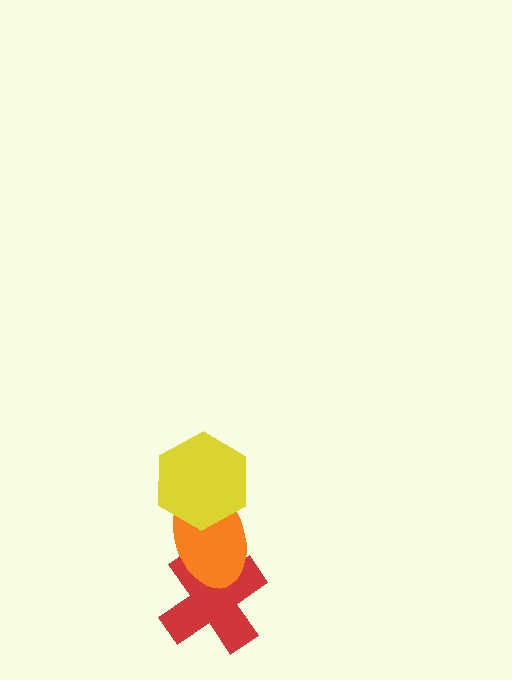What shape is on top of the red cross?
The orange ellipse is on top of the red cross.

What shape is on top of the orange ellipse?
The yellow hexagon is on top of the orange ellipse.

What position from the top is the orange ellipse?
The orange ellipse is 2nd from the top.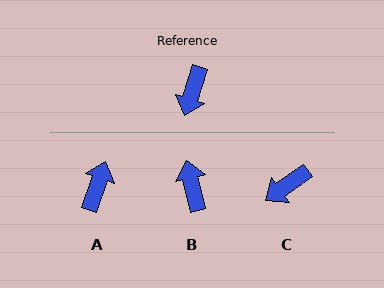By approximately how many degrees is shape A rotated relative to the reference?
Approximately 178 degrees counter-clockwise.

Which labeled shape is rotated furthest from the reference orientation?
A, about 178 degrees away.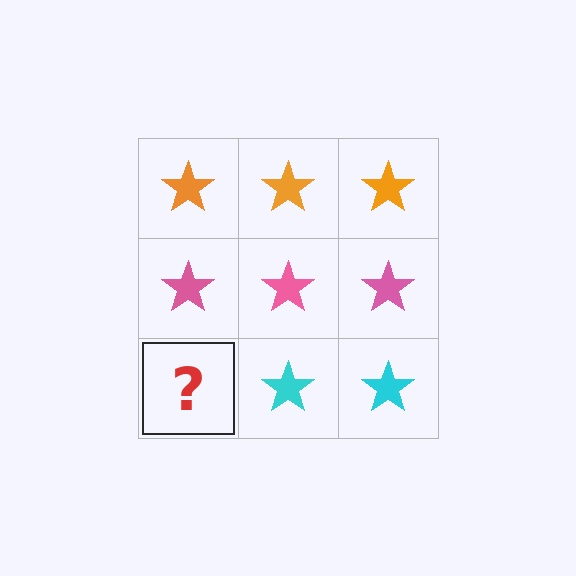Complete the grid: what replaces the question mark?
The question mark should be replaced with a cyan star.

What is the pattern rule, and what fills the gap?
The rule is that each row has a consistent color. The gap should be filled with a cyan star.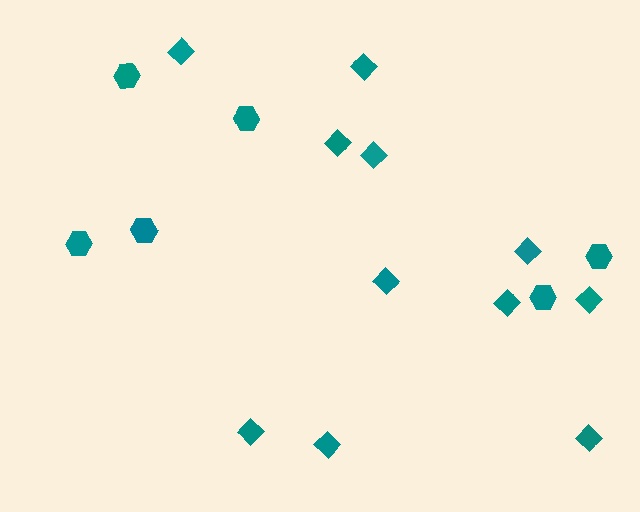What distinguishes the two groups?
There are 2 groups: one group of hexagons (6) and one group of diamonds (11).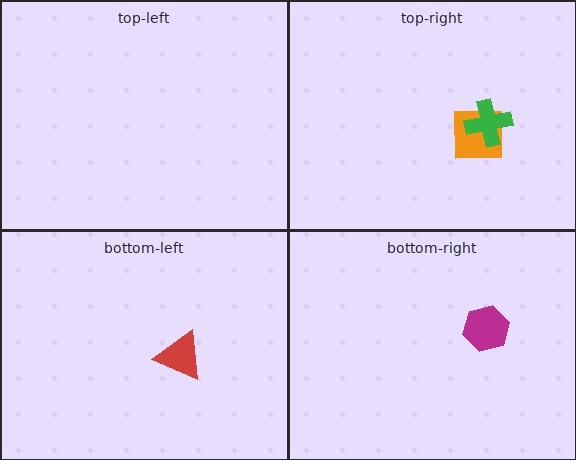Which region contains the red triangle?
The bottom-left region.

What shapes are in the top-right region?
The orange square, the green cross.